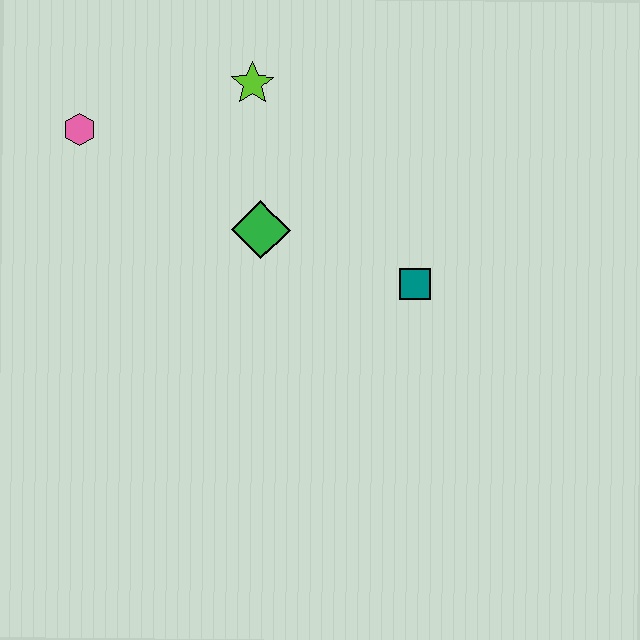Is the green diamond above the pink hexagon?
No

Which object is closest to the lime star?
The green diamond is closest to the lime star.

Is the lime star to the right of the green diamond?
No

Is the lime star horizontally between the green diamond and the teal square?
No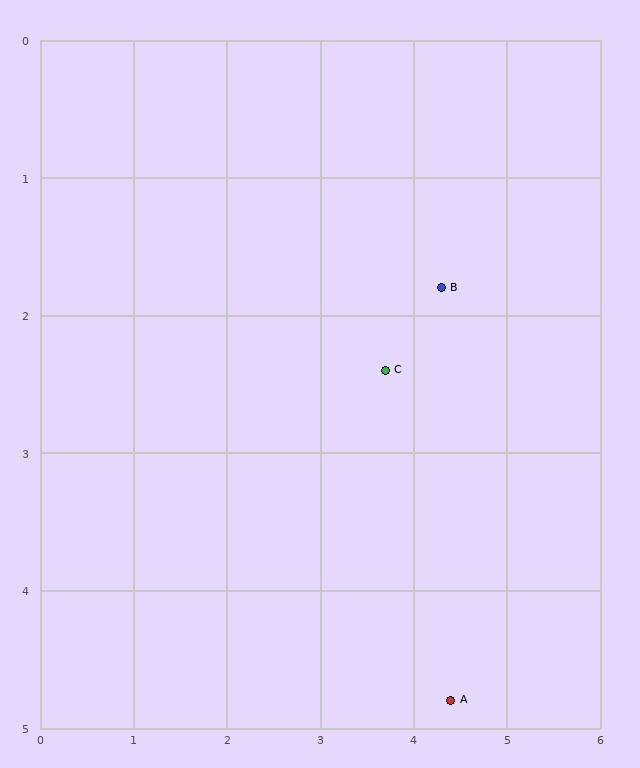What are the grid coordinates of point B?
Point B is at approximately (4.3, 1.8).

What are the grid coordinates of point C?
Point C is at approximately (3.7, 2.4).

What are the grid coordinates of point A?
Point A is at approximately (4.4, 4.8).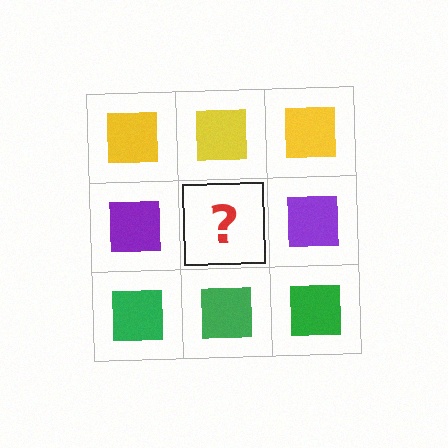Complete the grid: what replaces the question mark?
The question mark should be replaced with a purple square.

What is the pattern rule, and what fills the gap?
The rule is that each row has a consistent color. The gap should be filled with a purple square.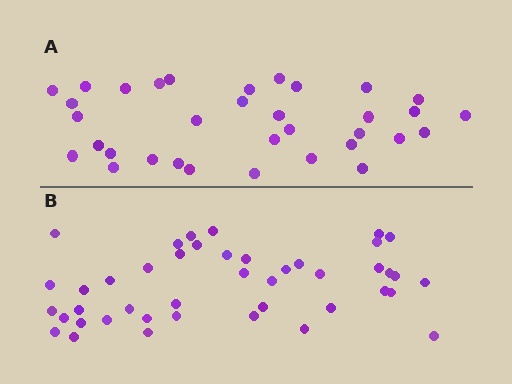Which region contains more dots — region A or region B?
Region B (the bottom region) has more dots.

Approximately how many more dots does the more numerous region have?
Region B has roughly 8 or so more dots than region A.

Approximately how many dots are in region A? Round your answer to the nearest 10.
About 30 dots. (The exact count is 34, which rounds to 30.)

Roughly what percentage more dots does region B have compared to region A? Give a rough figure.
About 25% more.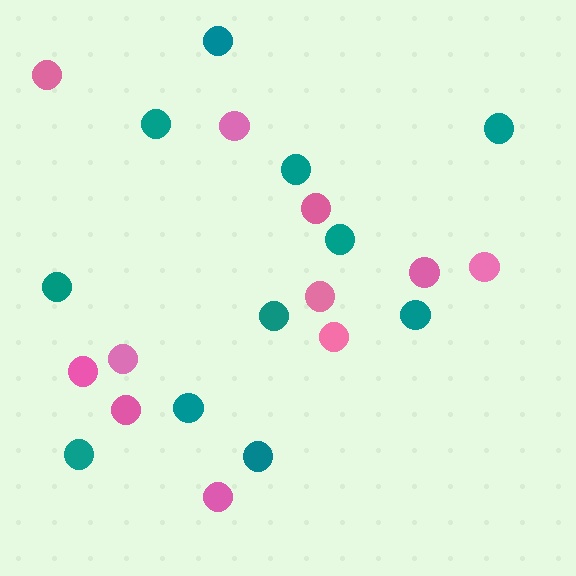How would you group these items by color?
There are 2 groups: one group of pink circles (11) and one group of teal circles (11).